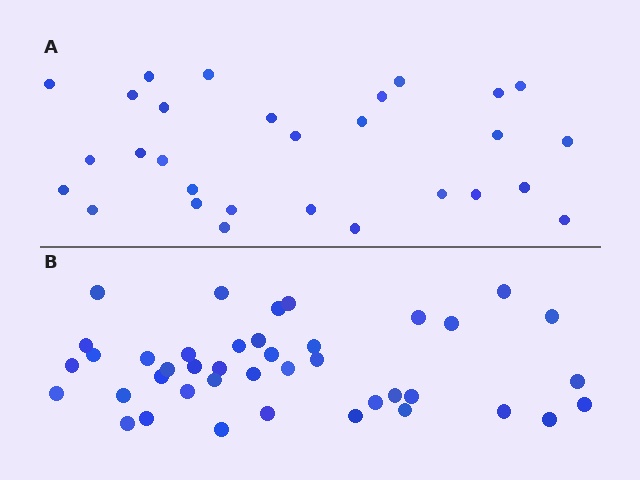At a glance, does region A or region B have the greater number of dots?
Region B (the bottom region) has more dots.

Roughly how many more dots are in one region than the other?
Region B has roughly 12 or so more dots than region A.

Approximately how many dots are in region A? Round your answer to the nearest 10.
About 30 dots. (The exact count is 29, which rounds to 30.)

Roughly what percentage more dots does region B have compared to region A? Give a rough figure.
About 40% more.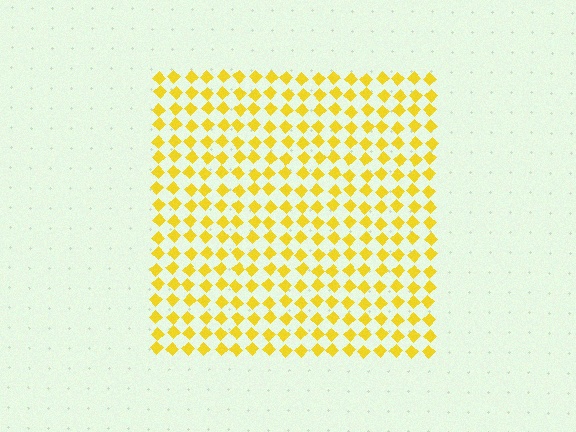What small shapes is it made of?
It is made of small diamonds.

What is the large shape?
The large shape is a square.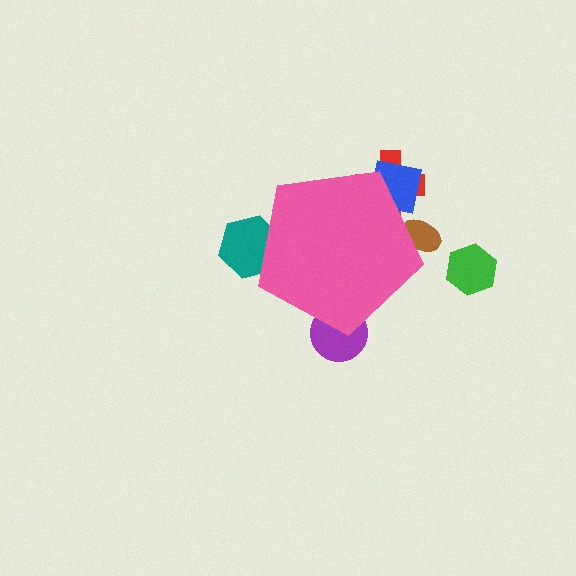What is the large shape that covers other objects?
A pink pentagon.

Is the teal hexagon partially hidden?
Yes, the teal hexagon is partially hidden behind the pink pentagon.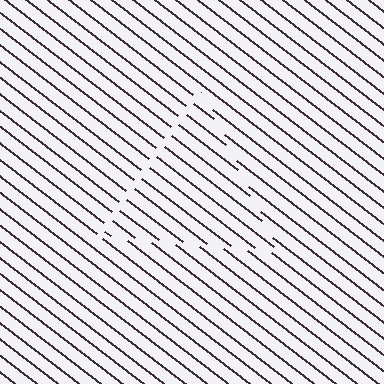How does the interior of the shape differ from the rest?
The interior of the shape contains the same grating, shifted by half a period — the contour is defined by the phase discontinuity where line-ends from the inner and outer gratings abut.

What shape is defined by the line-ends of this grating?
An illusory triangle. The interior of the shape contains the same grating, shifted by half a period — the contour is defined by the phase discontinuity where line-ends from the inner and outer gratings abut.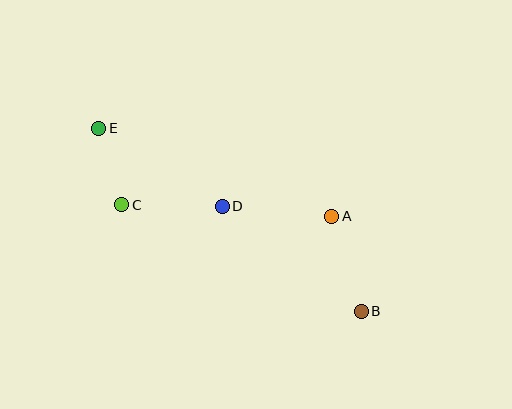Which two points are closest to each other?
Points C and E are closest to each other.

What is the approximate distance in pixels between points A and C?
The distance between A and C is approximately 210 pixels.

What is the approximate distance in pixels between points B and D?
The distance between B and D is approximately 174 pixels.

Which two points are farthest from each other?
Points B and E are farthest from each other.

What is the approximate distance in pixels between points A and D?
The distance between A and D is approximately 110 pixels.